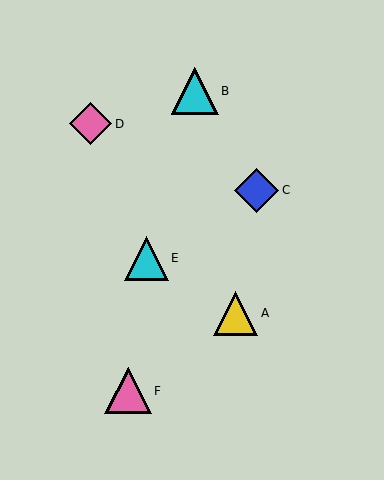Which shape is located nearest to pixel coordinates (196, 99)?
The cyan triangle (labeled B) at (195, 91) is nearest to that location.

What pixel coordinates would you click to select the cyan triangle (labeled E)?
Click at (146, 258) to select the cyan triangle E.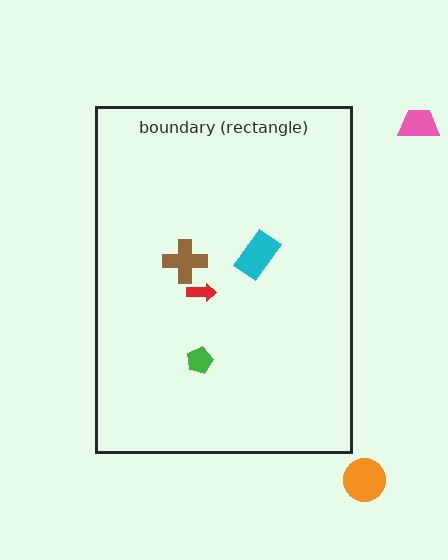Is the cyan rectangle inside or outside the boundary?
Inside.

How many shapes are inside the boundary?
4 inside, 2 outside.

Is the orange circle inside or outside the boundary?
Outside.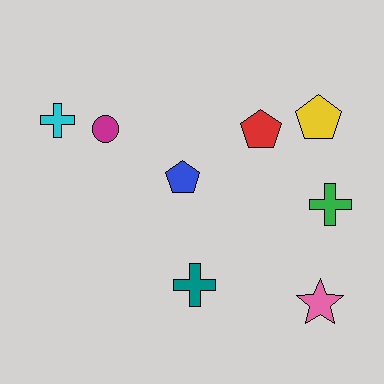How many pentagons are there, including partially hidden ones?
There are 3 pentagons.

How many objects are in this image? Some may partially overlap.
There are 8 objects.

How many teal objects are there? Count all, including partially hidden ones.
There is 1 teal object.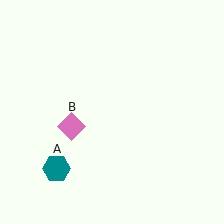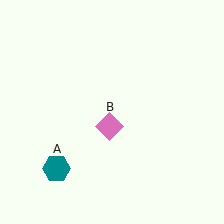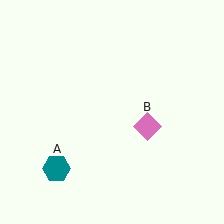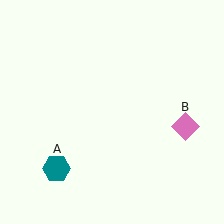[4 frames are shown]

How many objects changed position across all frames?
1 object changed position: pink diamond (object B).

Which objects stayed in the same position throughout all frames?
Teal hexagon (object A) remained stationary.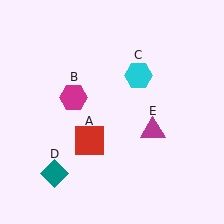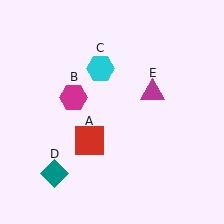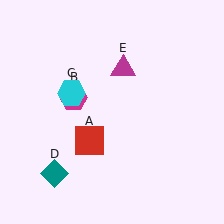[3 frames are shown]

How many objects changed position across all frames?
2 objects changed position: cyan hexagon (object C), magenta triangle (object E).